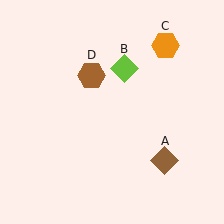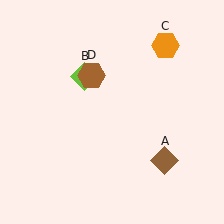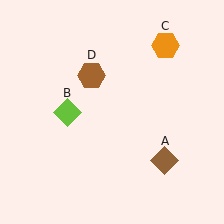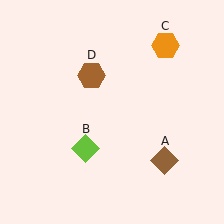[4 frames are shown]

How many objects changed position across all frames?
1 object changed position: lime diamond (object B).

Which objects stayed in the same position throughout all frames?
Brown diamond (object A) and orange hexagon (object C) and brown hexagon (object D) remained stationary.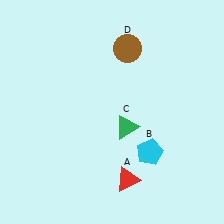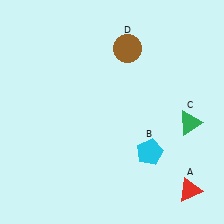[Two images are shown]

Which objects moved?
The objects that moved are: the red triangle (A), the green triangle (C).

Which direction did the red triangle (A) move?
The red triangle (A) moved right.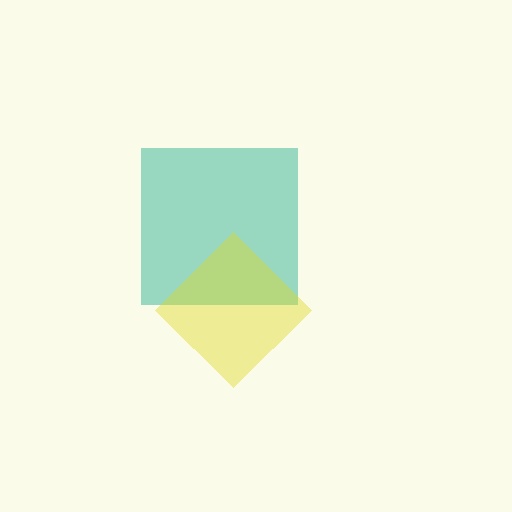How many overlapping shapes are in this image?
There are 2 overlapping shapes in the image.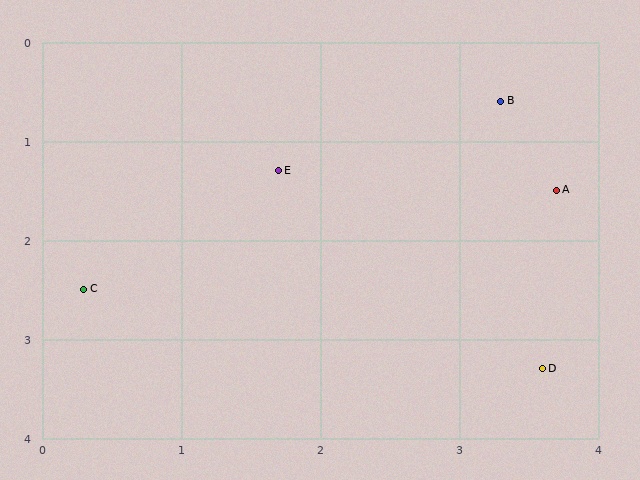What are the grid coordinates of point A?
Point A is at approximately (3.7, 1.5).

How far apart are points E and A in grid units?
Points E and A are about 2.0 grid units apart.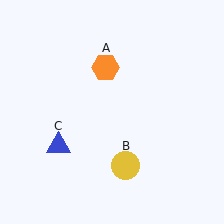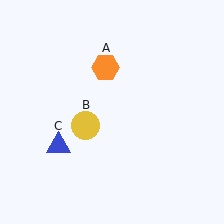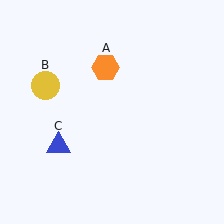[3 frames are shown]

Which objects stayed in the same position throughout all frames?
Orange hexagon (object A) and blue triangle (object C) remained stationary.